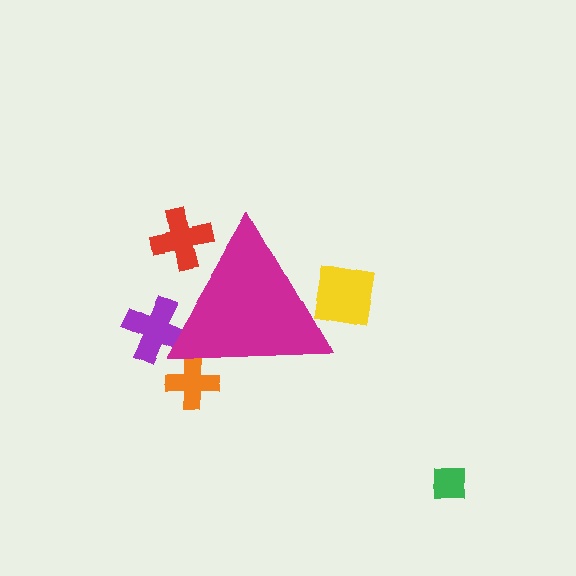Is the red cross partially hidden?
Yes, the red cross is partially hidden behind the magenta triangle.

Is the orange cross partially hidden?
Yes, the orange cross is partially hidden behind the magenta triangle.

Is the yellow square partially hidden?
Yes, the yellow square is partially hidden behind the magenta triangle.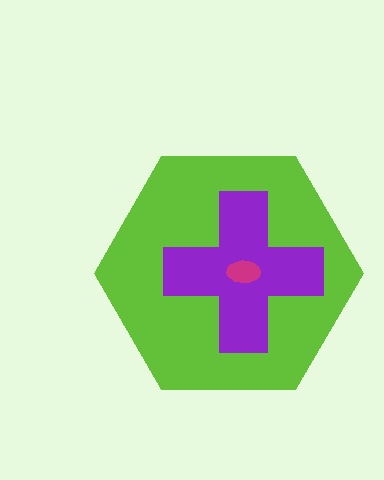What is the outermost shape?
The lime hexagon.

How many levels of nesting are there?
3.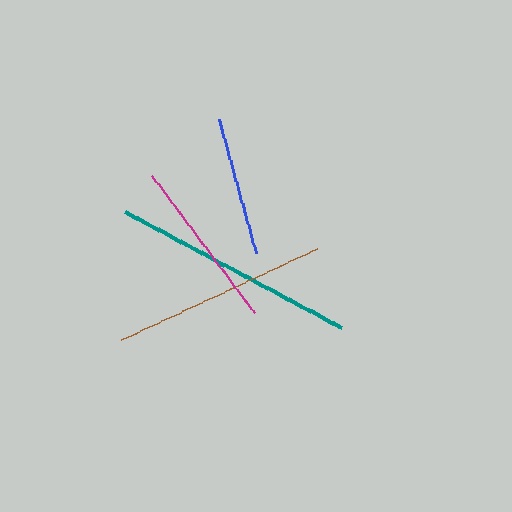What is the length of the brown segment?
The brown segment is approximately 216 pixels long.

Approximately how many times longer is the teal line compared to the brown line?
The teal line is approximately 1.1 times the length of the brown line.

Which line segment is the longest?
The teal line is the longest at approximately 246 pixels.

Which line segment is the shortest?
The blue line is the shortest at approximately 140 pixels.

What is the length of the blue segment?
The blue segment is approximately 140 pixels long.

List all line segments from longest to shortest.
From longest to shortest: teal, brown, magenta, blue.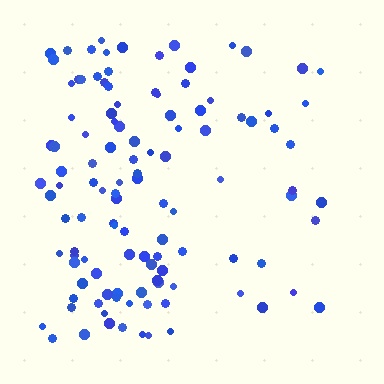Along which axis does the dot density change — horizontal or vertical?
Horizontal.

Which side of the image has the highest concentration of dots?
The left.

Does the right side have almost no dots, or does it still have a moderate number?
Still a moderate number, just noticeably fewer than the left.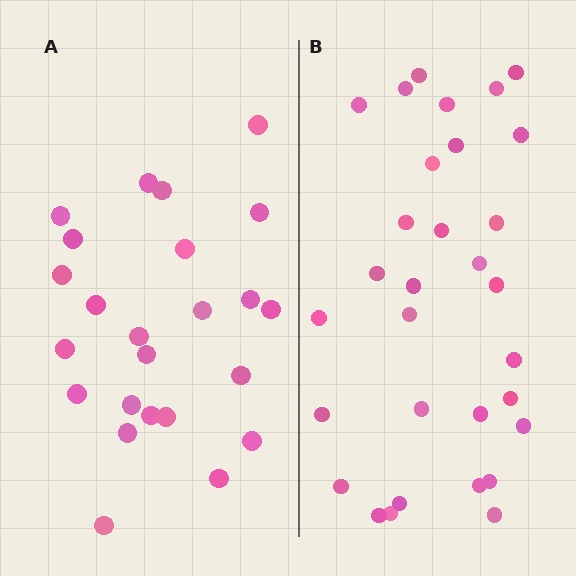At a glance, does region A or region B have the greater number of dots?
Region B (the right region) has more dots.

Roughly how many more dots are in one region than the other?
Region B has roughly 8 or so more dots than region A.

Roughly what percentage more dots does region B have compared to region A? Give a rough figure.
About 30% more.